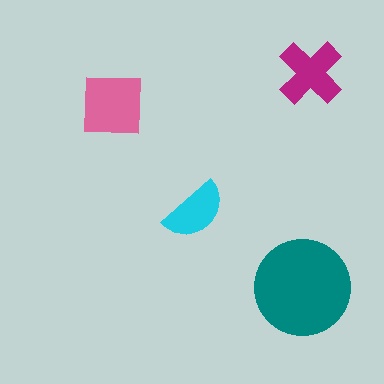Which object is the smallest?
The cyan semicircle.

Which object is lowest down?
The teal circle is bottommost.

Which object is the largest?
The teal circle.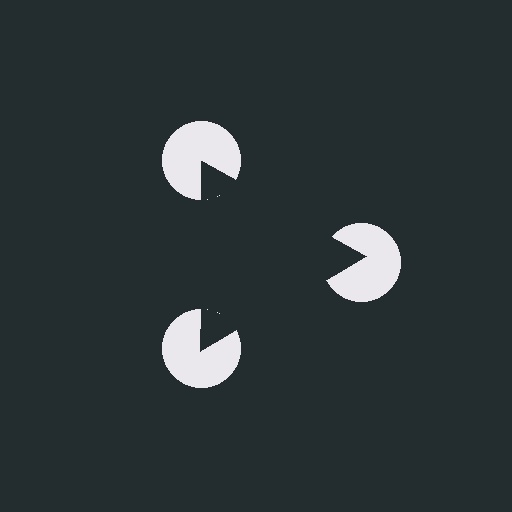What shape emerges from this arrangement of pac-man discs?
An illusory triangle — its edges are inferred from the aligned wedge cuts in the pac-man discs, not physically drawn.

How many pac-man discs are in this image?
There are 3 — one at each vertex of the illusory triangle.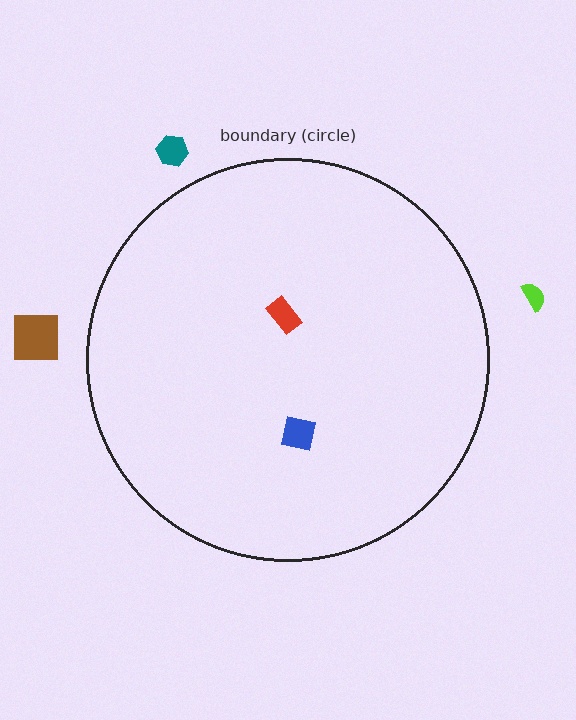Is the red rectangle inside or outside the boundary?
Inside.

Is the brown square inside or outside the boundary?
Outside.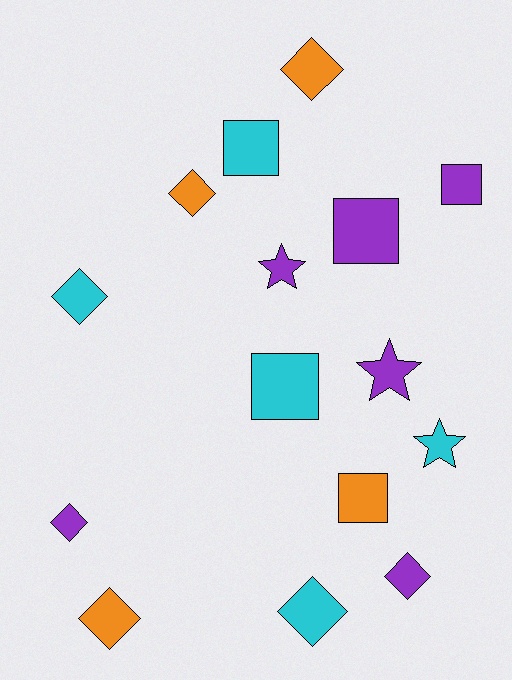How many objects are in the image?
There are 15 objects.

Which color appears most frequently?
Purple, with 6 objects.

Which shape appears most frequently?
Diamond, with 7 objects.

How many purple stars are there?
There are 2 purple stars.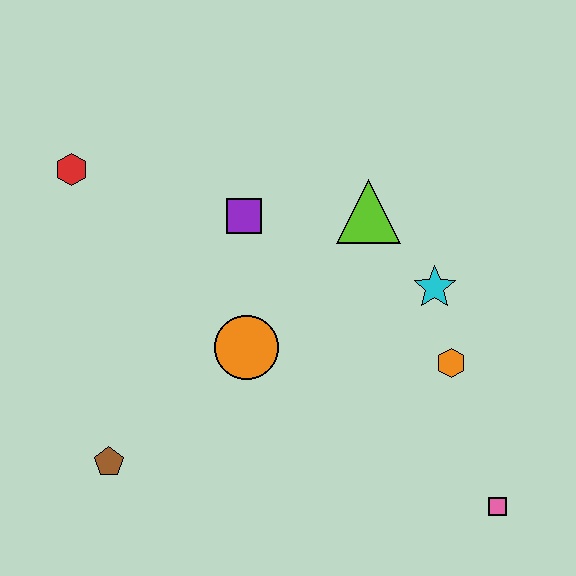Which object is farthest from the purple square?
The pink square is farthest from the purple square.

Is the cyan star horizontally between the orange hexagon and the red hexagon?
Yes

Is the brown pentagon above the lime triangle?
No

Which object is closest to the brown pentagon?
The orange circle is closest to the brown pentagon.